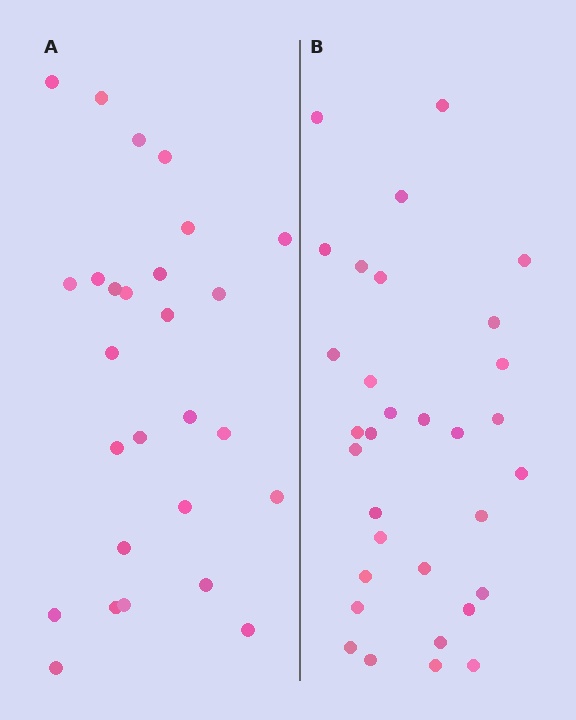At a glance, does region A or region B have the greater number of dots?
Region B (the right region) has more dots.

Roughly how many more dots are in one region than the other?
Region B has about 5 more dots than region A.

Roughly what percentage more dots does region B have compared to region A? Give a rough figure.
About 20% more.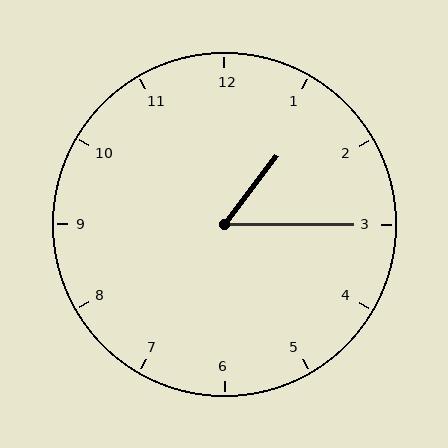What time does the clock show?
1:15.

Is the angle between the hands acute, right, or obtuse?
It is acute.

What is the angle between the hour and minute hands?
Approximately 52 degrees.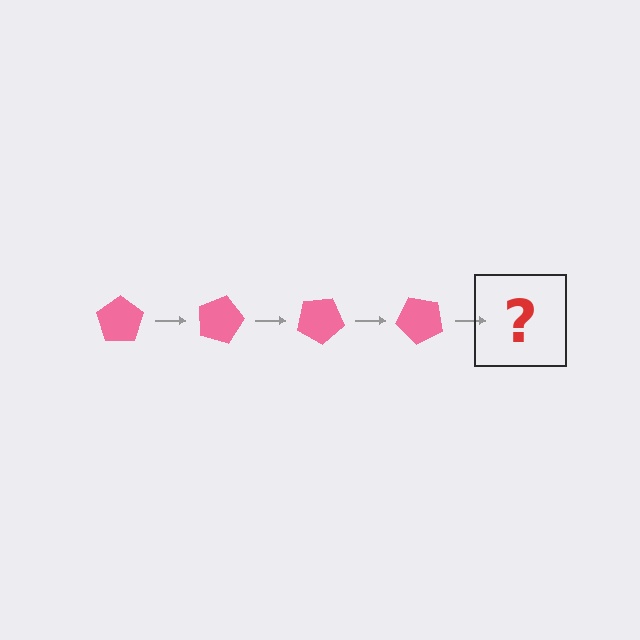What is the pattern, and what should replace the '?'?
The pattern is that the pentagon rotates 15 degrees each step. The '?' should be a pink pentagon rotated 60 degrees.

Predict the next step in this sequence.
The next step is a pink pentagon rotated 60 degrees.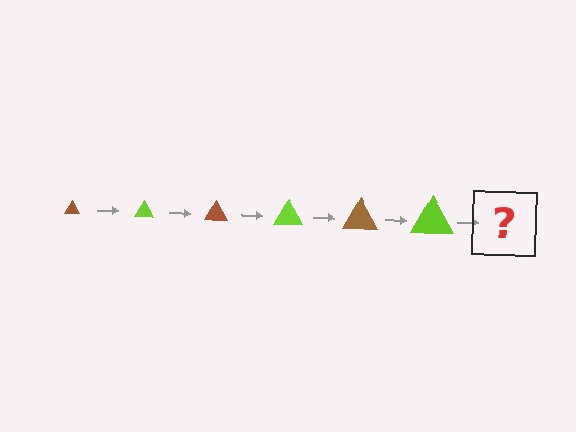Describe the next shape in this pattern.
It should be a brown triangle, larger than the previous one.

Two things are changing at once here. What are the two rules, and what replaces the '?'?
The two rules are that the triangle grows larger each step and the color cycles through brown and lime. The '?' should be a brown triangle, larger than the previous one.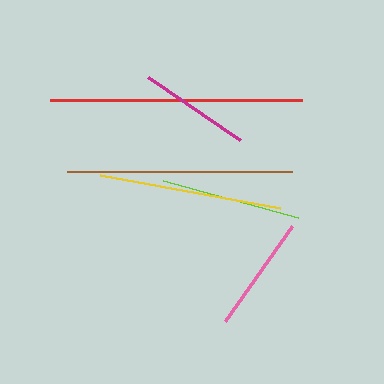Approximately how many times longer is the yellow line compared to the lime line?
The yellow line is approximately 1.3 times the length of the lime line.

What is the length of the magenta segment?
The magenta segment is approximately 112 pixels long.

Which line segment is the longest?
The red line is the longest at approximately 252 pixels.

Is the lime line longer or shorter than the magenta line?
The lime line is longer than the magenta line.